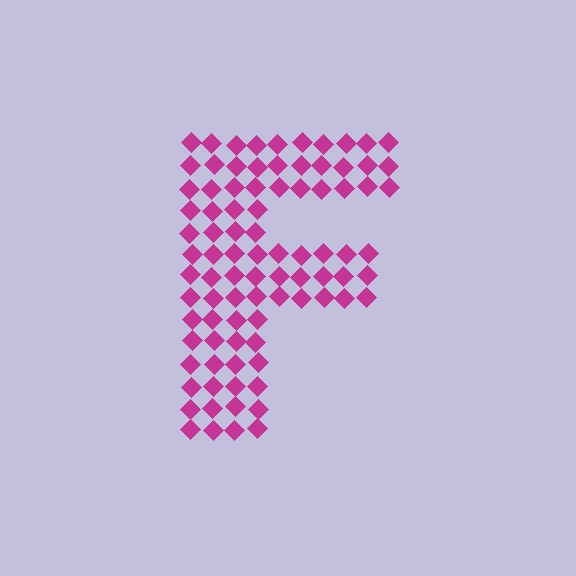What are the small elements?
The small elements are diamonds.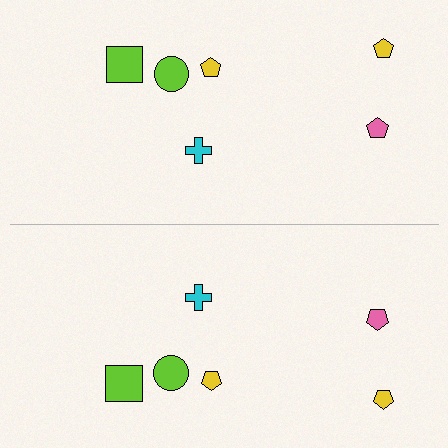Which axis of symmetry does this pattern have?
The pattern has a horizontal axis of symmetry running through the center of the image.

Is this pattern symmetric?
Yes, this pattern has bilateral (reflection) symmetry.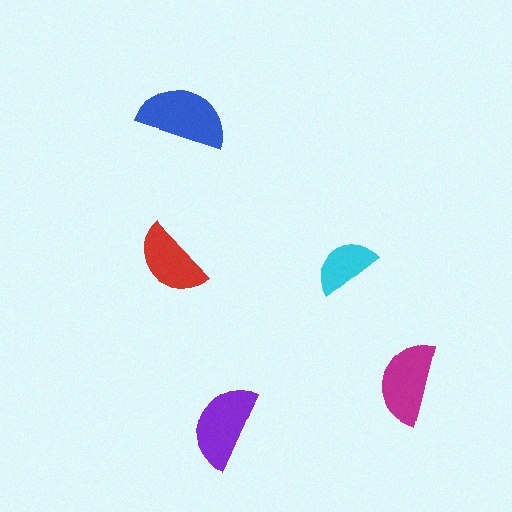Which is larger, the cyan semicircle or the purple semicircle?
The purple one.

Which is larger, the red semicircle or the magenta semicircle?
The magenta one.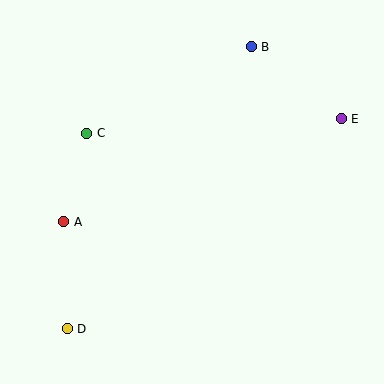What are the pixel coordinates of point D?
Point D is at (67, 329).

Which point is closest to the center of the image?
Point C at (87, 133) is closest to the center.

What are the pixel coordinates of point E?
Point E is at (341, 119).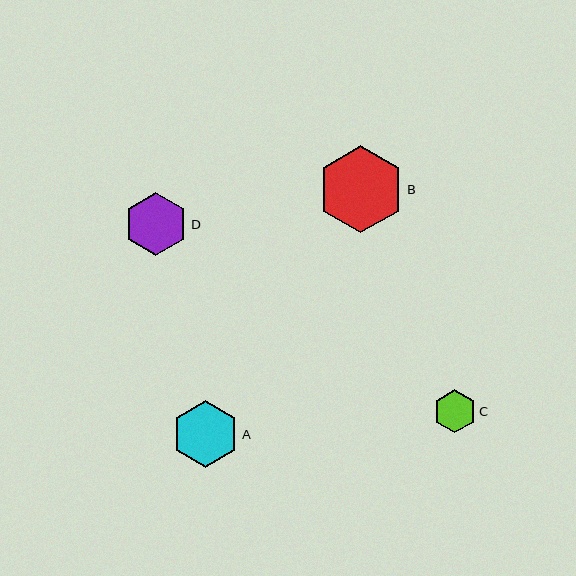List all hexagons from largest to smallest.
From largest to smallest: B, A, D, C.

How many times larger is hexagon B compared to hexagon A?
Hexagon B is approximately 1.3 times the size of hexagon A.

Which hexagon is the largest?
Hexagon B is the largest with a size of approximately 87 pixels.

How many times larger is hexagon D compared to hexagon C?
Hexagon D is approximately 1.5 times the size of hexagon C.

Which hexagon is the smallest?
Hexagon C is the smallest with a size of approximately 43 pixels.